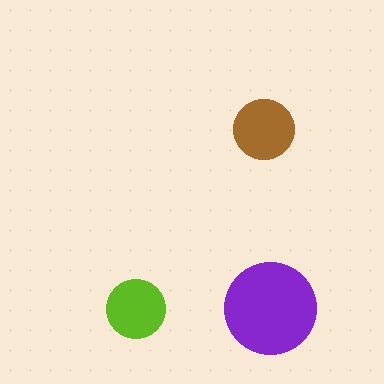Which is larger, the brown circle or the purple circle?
The purple one.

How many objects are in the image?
There are 3 objects in the image.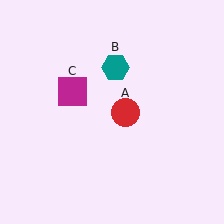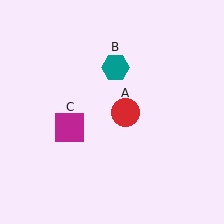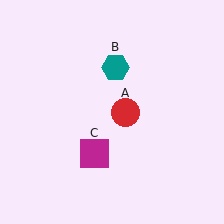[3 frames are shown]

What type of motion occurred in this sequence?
The magenta square (object C) rotated counterclockwise around the center of the scene.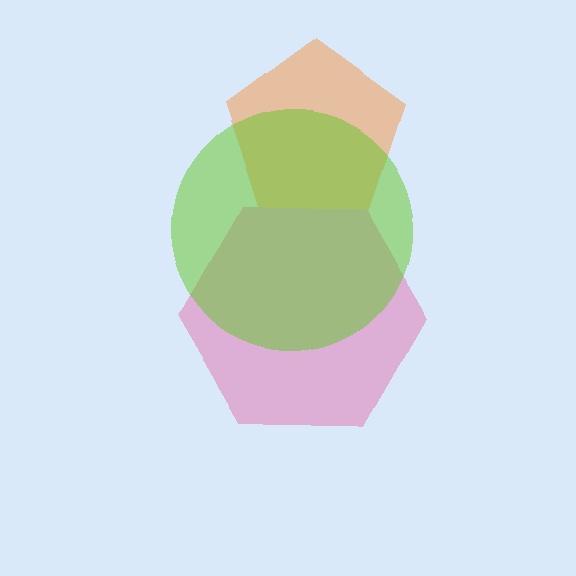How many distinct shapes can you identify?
There are 3 distinct shapes: an orange pentagon, a pink hexagon, a lime circle.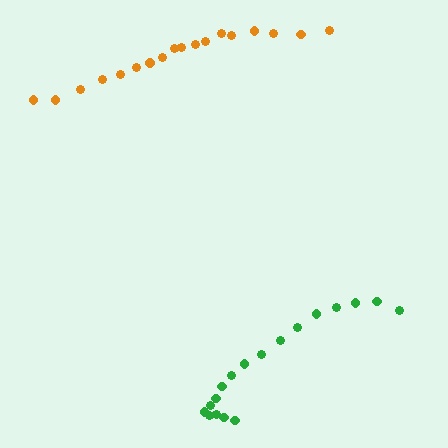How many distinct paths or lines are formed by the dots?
There are 2 distinct paths.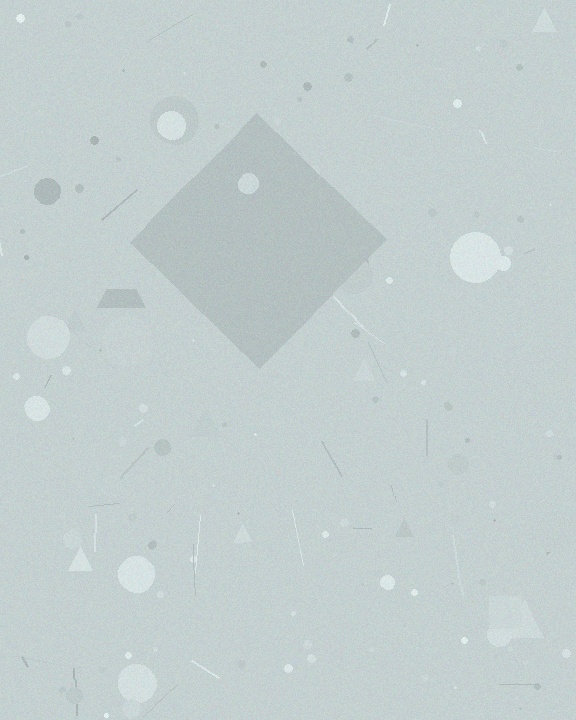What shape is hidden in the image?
A diamond is hidden in the image.